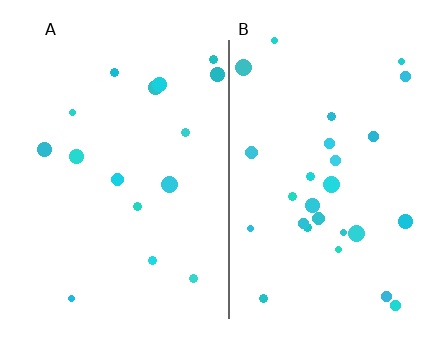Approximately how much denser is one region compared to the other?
Approximately 1.7× — region B over region A.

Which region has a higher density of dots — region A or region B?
B (the right).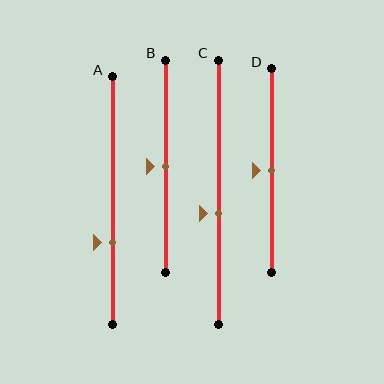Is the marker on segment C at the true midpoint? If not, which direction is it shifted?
No, the marker on segment C is shifted downward by about 8% of the segment length.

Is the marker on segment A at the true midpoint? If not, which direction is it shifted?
No, the marker on segment A is shifted downward by about 17% of the segment length.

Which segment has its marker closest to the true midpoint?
Segment B has its marker closest to the true midpoint.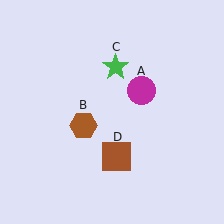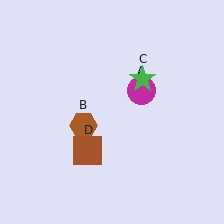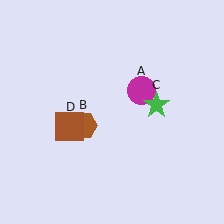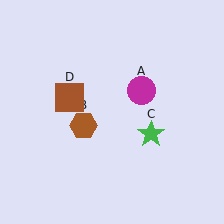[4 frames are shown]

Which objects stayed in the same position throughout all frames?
Magenta circle (object A) and brown hexagon (object B) remained stationary.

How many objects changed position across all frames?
2 objects changed position: green star (object C), brown square (object D).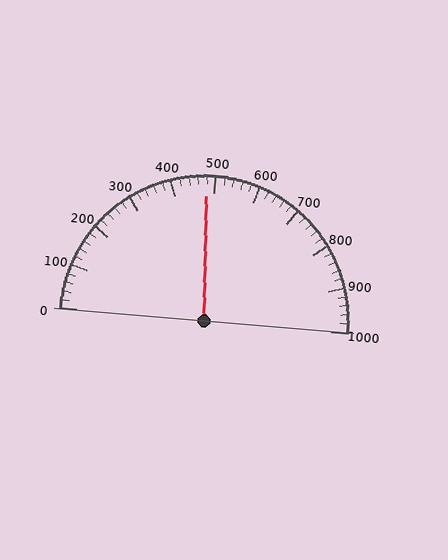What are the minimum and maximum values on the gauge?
The gauge ranges from 0 to 1000.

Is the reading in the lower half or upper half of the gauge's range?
The reading is in the lower half of the range (0 to 1000).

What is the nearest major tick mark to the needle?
The nearest major tick mark is 500.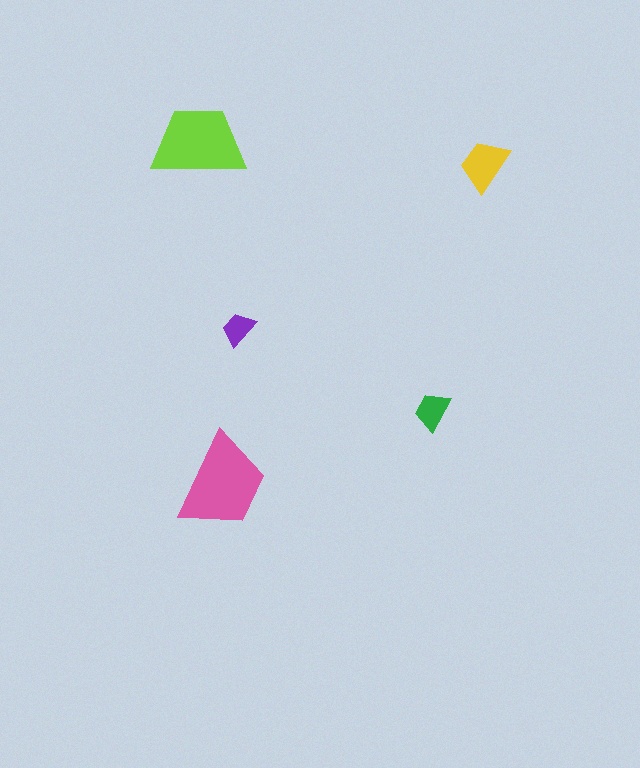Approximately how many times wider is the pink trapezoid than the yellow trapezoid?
About 2 times wider.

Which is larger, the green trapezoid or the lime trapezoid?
The lime one.